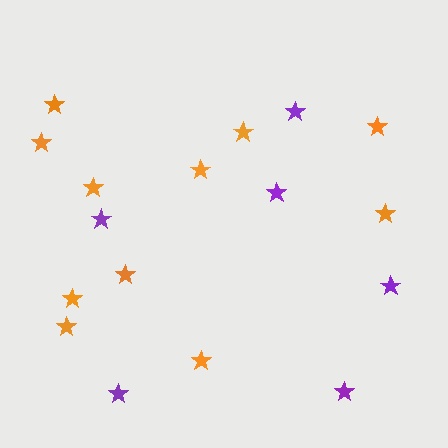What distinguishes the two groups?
There are 2 groups: one group of purple stars (6) and one group of orange stars (11).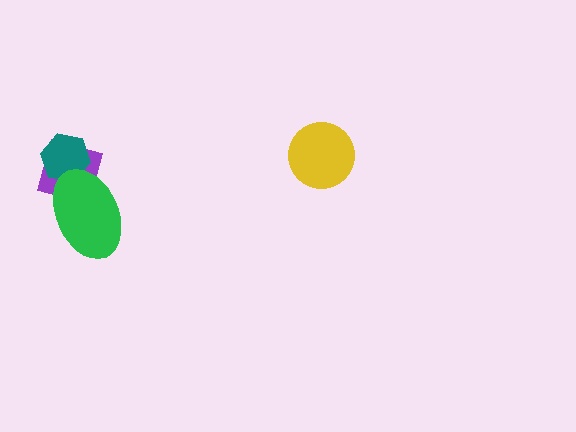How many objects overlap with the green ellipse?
2 objects overlap with the green ellipse.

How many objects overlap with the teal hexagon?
2 objects overlap with the teal hexagon.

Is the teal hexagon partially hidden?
Yes, it is partially covered by another shape.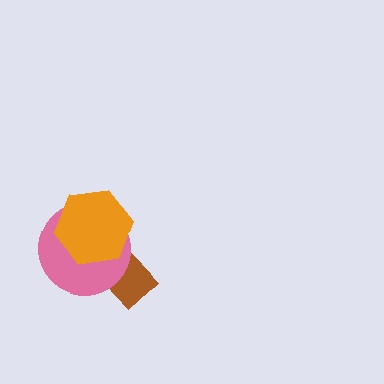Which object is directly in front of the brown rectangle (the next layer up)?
The pink circle is directly in front of the brown rectangle.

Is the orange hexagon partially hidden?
No, no other shape covers it.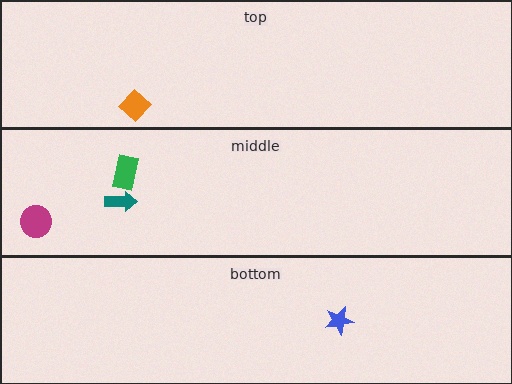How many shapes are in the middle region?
3.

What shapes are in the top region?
The orange diamond.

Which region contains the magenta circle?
The middle region.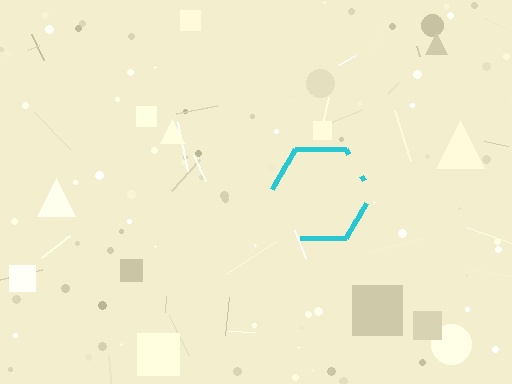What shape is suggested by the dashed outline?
The dashed outline suggests a hexagon.